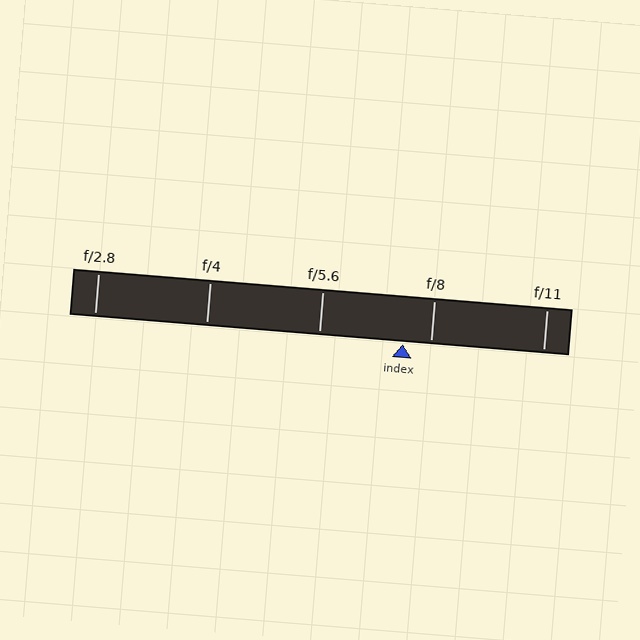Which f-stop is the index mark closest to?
The index mark is closest to f/8.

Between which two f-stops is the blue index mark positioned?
The index mark is between f/5.6 and f/8.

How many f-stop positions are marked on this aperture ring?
There are 5 f-stop positions marked.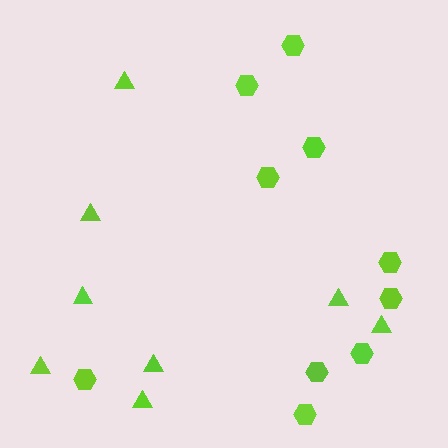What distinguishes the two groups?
There are 2 groups: one group of triangles (8) and one group of hexagons (10).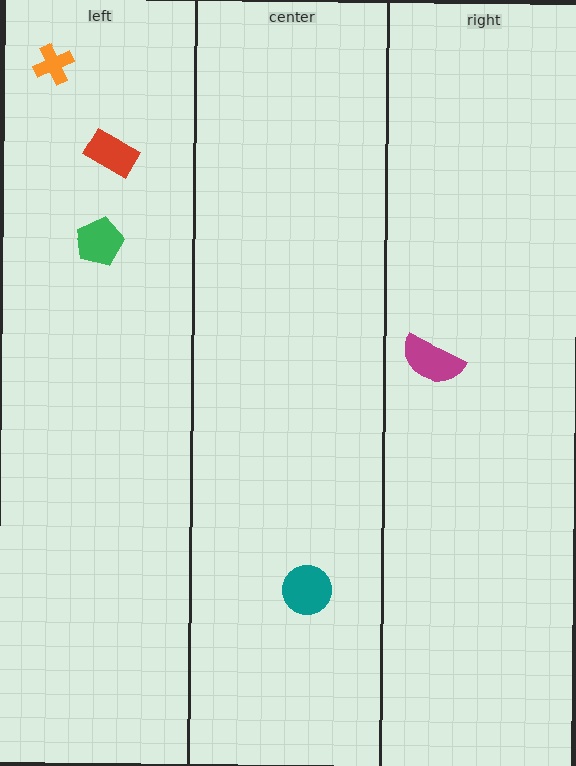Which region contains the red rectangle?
The left region.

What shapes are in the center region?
The teal circle.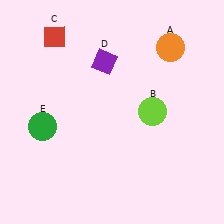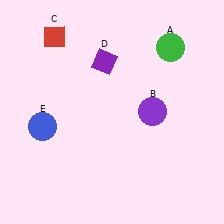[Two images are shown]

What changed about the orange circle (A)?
In Image 1, A is orange. In Image 2, it changed to green.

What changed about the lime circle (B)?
In Image 1, B is lime. In Image 2, it changed to purple.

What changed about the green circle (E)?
In Image 1, E is green. In Image 2, it changed to blue.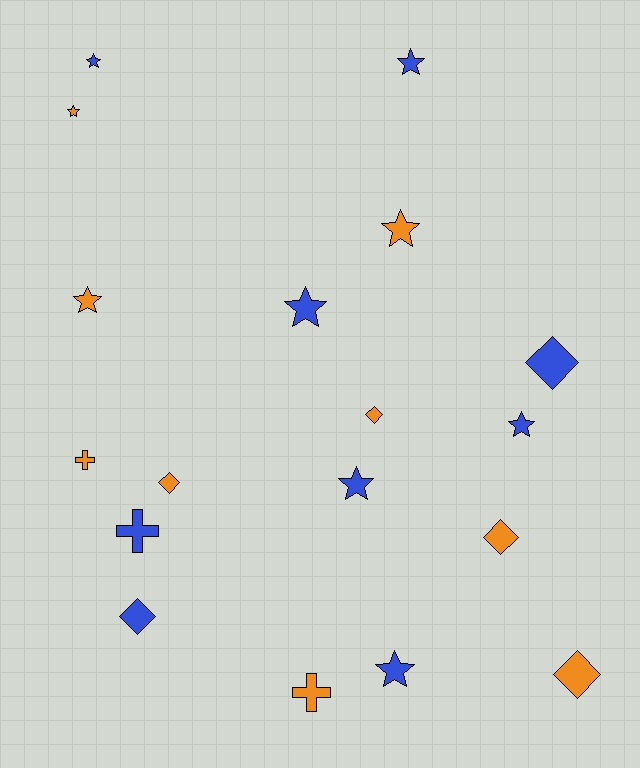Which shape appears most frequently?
Star, with 9 objects.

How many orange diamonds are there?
There are 4 orange diamonds.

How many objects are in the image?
There are 18 objects.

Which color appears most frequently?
Orange, with 9 objects.